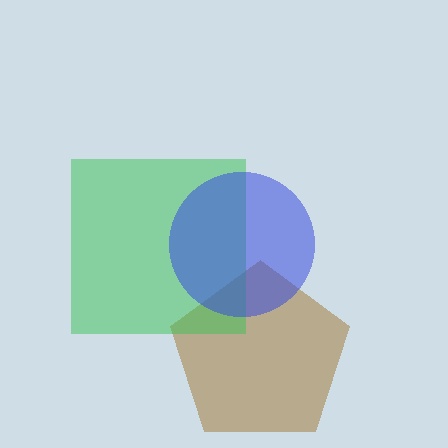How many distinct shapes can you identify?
There are 3 distinct shapes: a brown pentagon, a green square, a blue circle.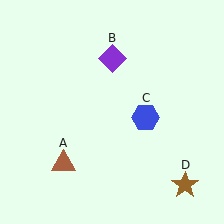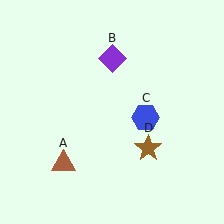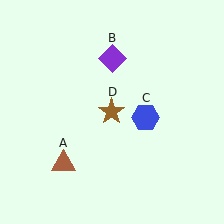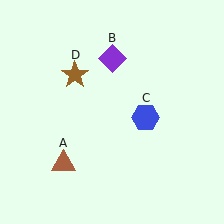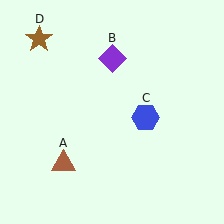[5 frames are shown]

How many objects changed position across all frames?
1 object changed position: brown star (object D).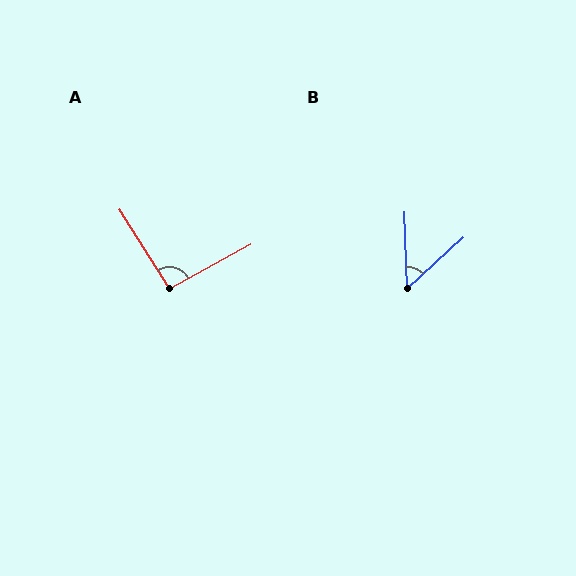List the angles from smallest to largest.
B (49°), A (94°).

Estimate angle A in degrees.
Approximately 94 degrees.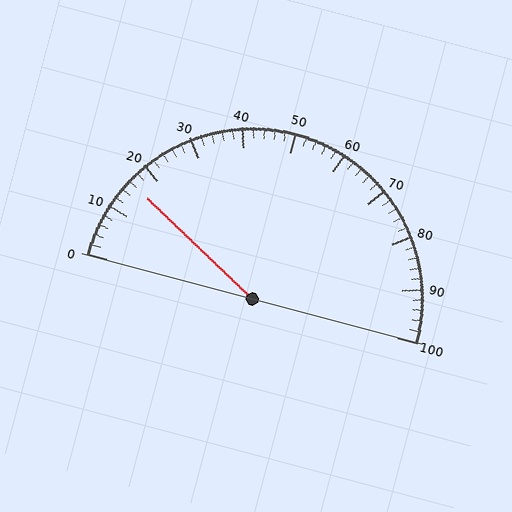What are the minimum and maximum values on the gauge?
The gauge ranges from 0 to 100.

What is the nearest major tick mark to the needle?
The nearest major tick mark is 20.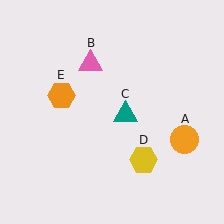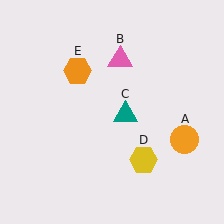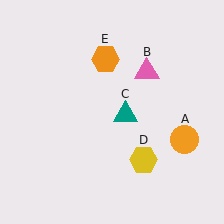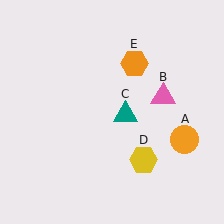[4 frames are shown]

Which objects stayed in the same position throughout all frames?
Orange circle (object A) and teal triangle (object C) and yellow hexagon (object D) remained stationary.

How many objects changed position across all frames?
2 objects changed position: pink triangle (object B), orange hexagon (object E).